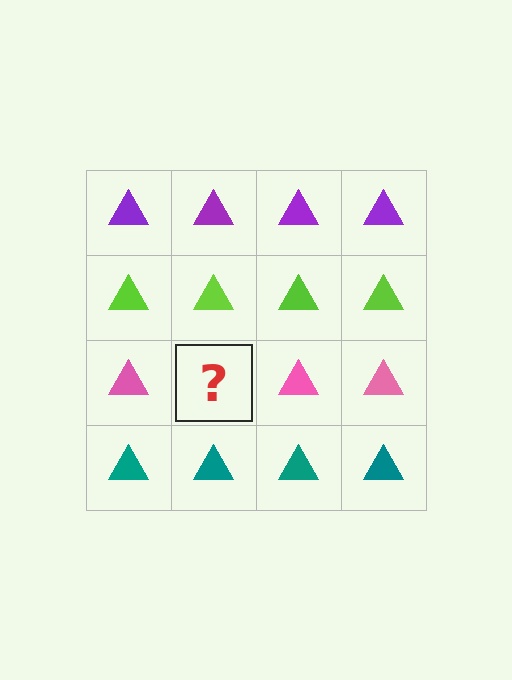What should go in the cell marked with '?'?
The missing cell should contain a pink triangle.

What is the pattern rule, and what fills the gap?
The rule is that each row has a consistent color. The gap should be filled with a pink triangle.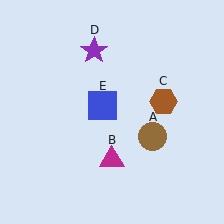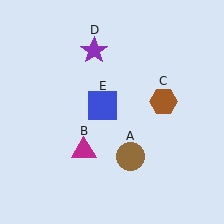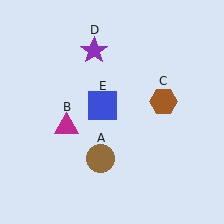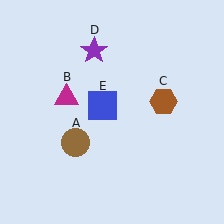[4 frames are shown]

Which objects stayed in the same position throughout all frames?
Brown hexagon (object C) and purple star (object D) and blue square (object E) remained stationary.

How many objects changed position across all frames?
2 objects changed position: brown circle (object A), magenta triangle (object B).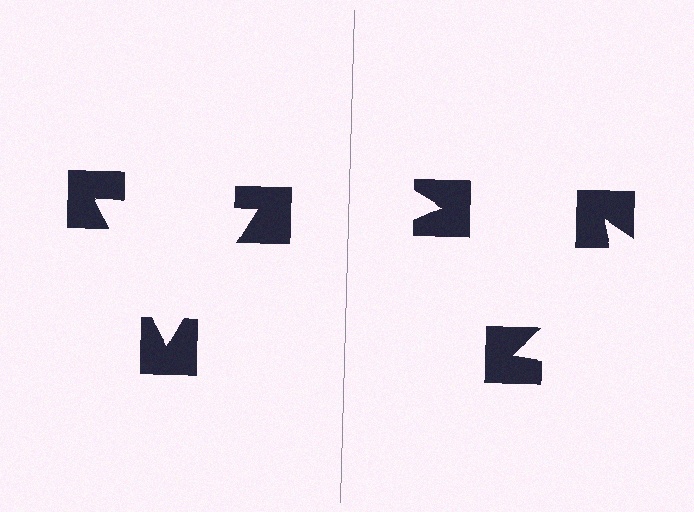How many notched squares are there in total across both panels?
6 — 3 on each side.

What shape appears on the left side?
An illusory triangle.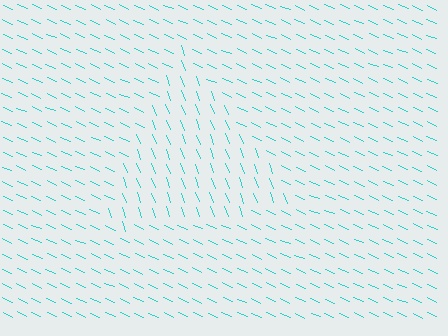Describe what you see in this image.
The image is filled with small cyan line segments. A triangle region in the image has lines oriented differently from the surrounding lines, creating a visible texture boundary.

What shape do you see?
I see a triangle.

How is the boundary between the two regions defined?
The boundary is defined purely by a change in line orientation (approximately 45 degrees difference). All lines are the same color and thickness.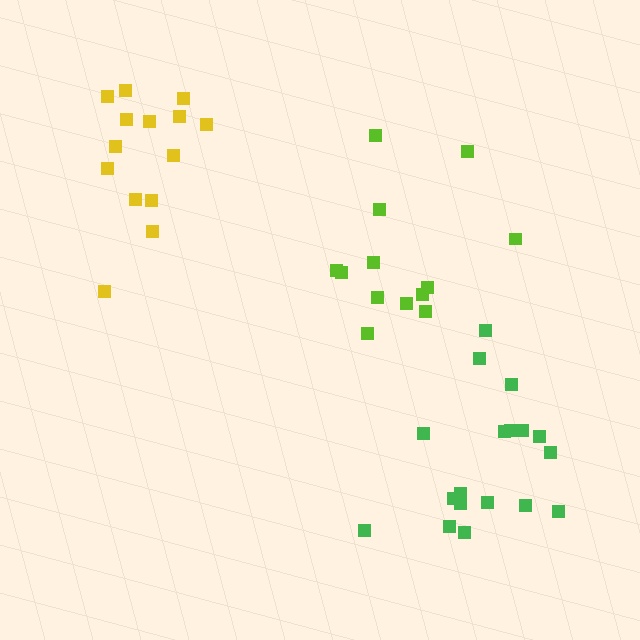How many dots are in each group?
Group 1: 13 dots, Group 2: 14 dots, Group 3: 18 dots (45 total).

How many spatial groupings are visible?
There are 3 spatial groupings.